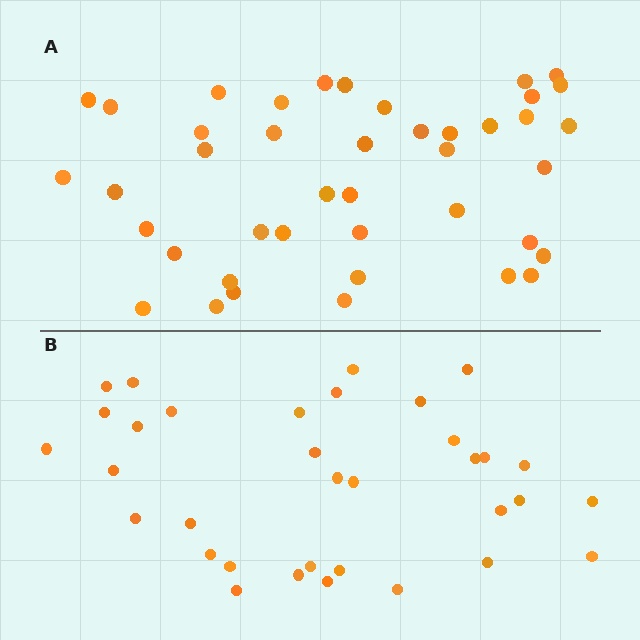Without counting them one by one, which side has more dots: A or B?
Region A (the top region) has more dots.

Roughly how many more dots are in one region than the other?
Region A has roughly 8 or so more dots than region B.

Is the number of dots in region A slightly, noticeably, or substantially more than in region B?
Region A has only slightly more — the two regions are fairly close. The ratio is roughly 1.2 to 1.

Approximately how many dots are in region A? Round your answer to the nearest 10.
About 40 dots. (The exact count is 42, which rounds to 40.)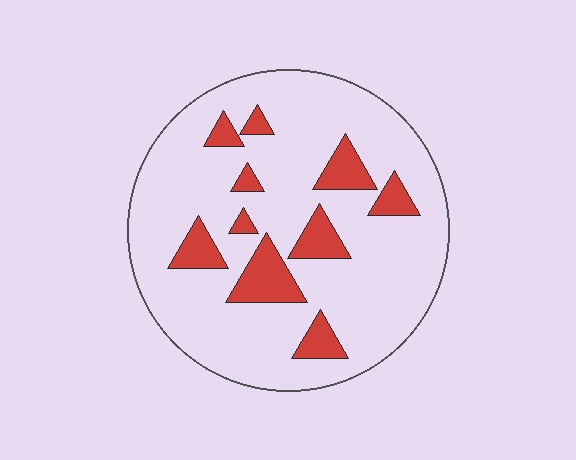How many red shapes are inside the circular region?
10.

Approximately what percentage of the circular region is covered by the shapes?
Approximately 15%.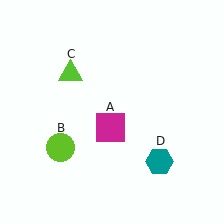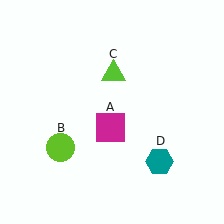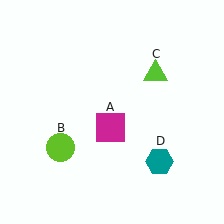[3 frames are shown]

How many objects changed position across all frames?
1 object changed position: lime triangle (object C).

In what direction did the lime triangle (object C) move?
The lime triangle (object C) moved right.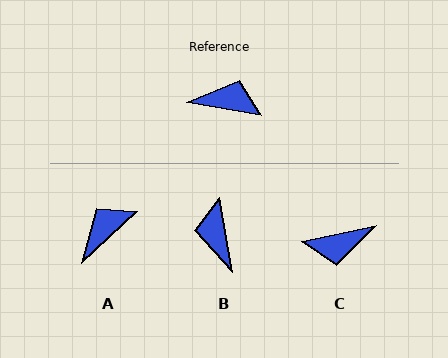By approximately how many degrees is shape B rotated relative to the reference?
Approximately 111 degrees counter-clockwise.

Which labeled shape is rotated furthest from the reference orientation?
C, about 157 degrees away.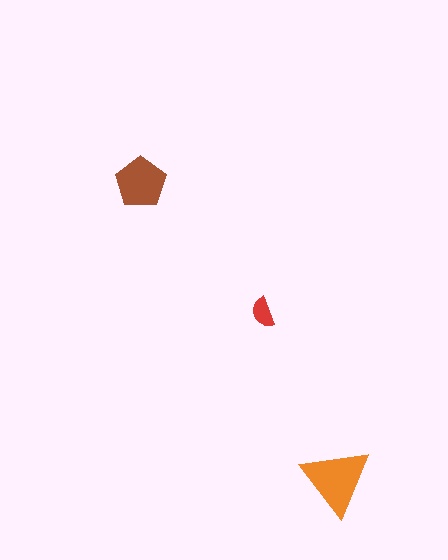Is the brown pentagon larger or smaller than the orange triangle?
Smaller.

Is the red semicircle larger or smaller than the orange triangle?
Smaller.